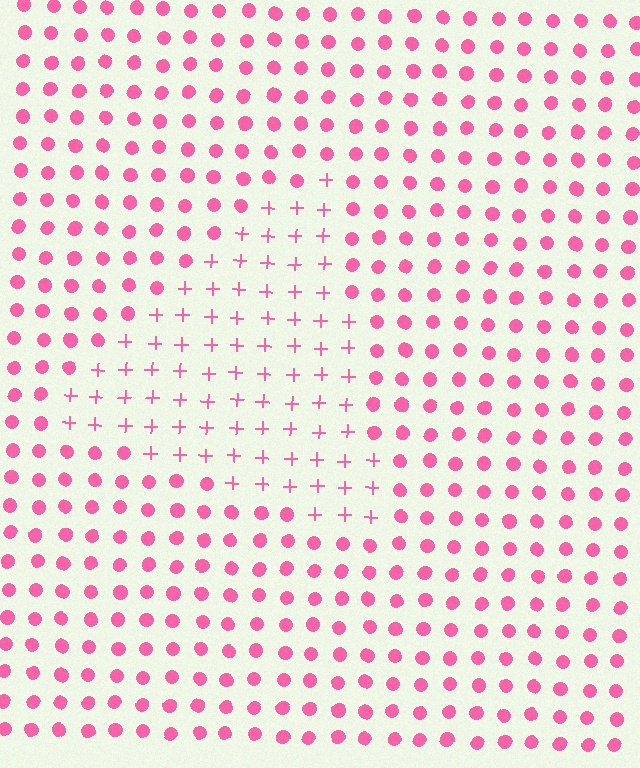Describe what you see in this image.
The image is filled with small pink elements arranged in a uniform grid. A triangle-shaped region contains plus signs, while the surrounding area contains circles. The boundary is defined purely by the change in element shape.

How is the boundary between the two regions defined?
The boundary is defined by a change in element shape: plus signs inside vs. circles outside. All elements share the same color and spacing.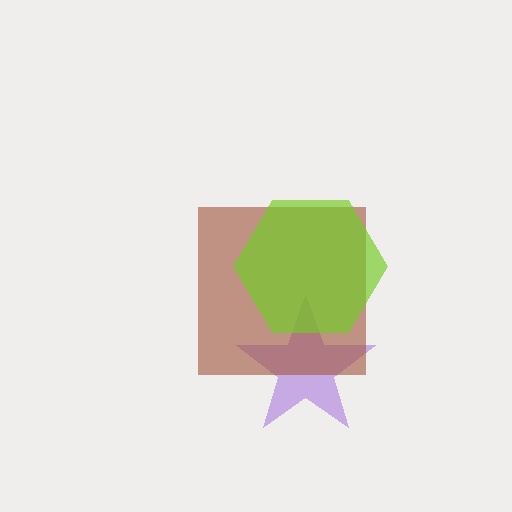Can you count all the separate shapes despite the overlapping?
Yes, there are 3 separate shapes.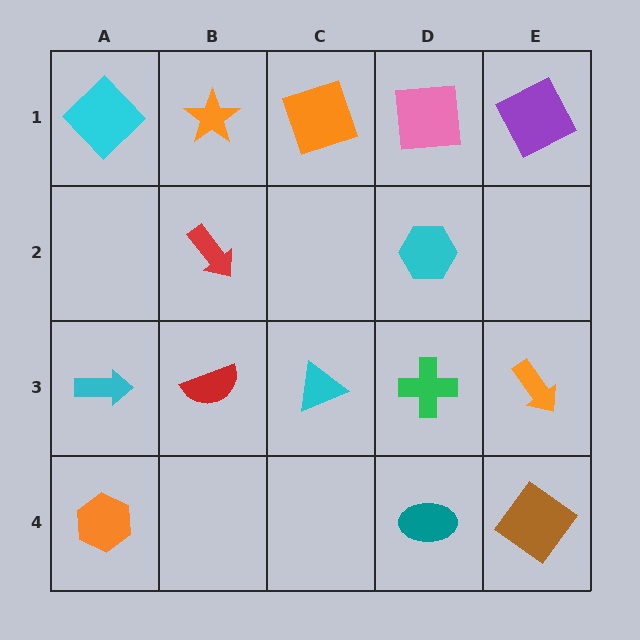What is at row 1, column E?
A purple square.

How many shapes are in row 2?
2 shapes.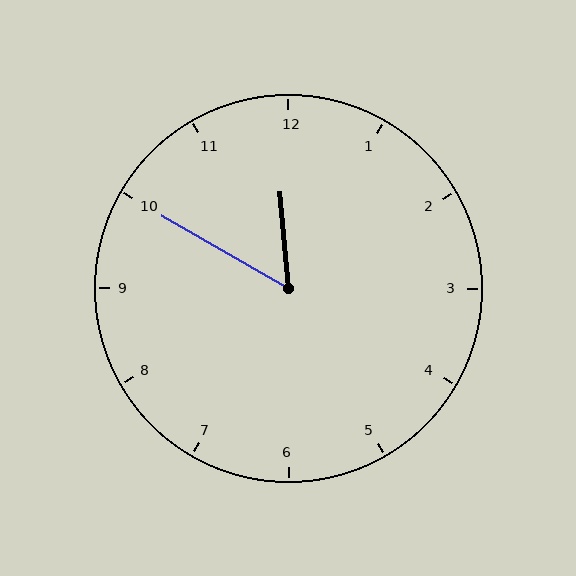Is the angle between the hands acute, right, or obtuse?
It is acute.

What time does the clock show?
11:50.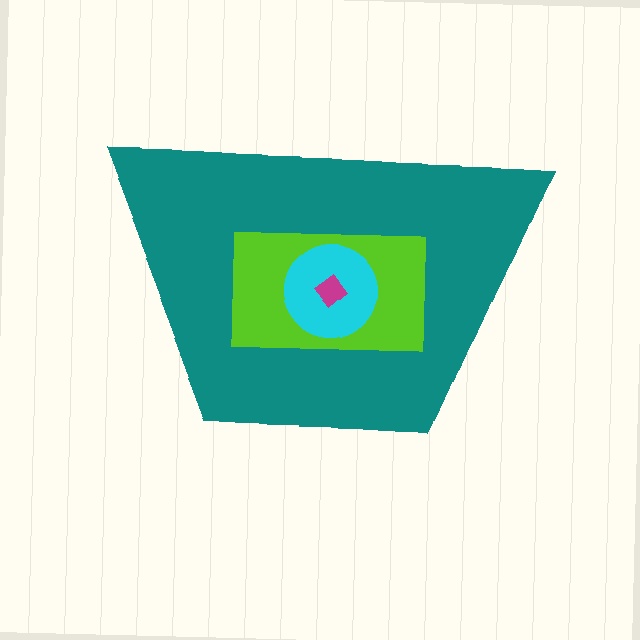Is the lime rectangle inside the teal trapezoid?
Yes.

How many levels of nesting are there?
4.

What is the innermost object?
The magenta diamond.